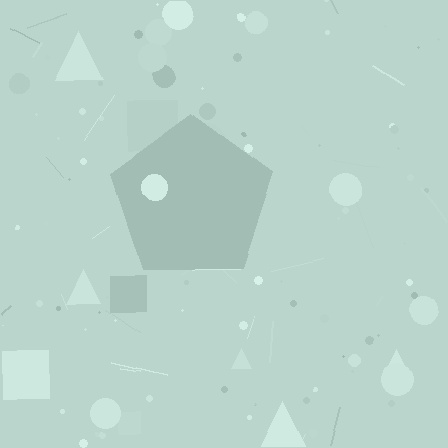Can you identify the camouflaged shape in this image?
The camouflaged shape is a pentagon.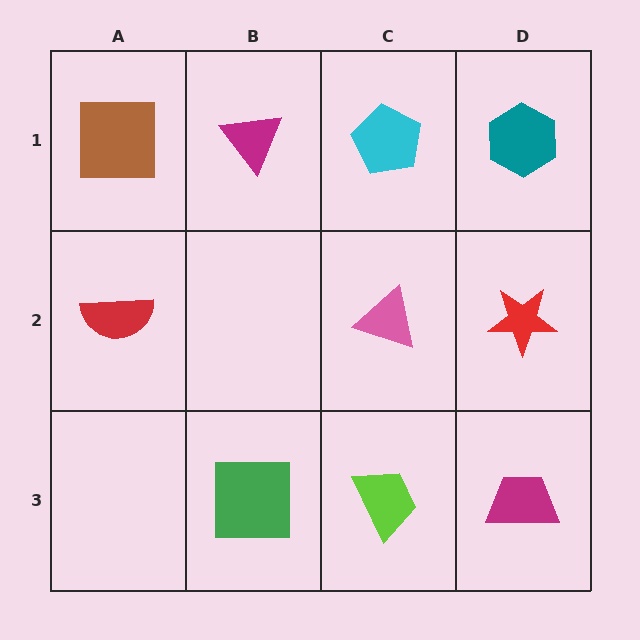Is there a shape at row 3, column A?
No, that cell is empty.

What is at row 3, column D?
A magenta trapezoid.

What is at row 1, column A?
A brown square.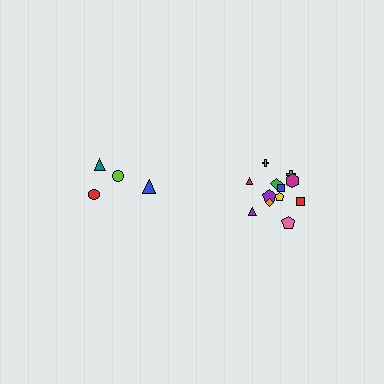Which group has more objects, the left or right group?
The right group.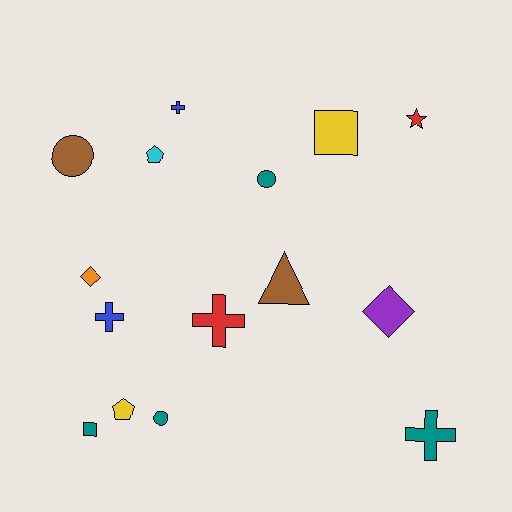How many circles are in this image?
There are 3 circles.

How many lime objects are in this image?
There are no lime objects.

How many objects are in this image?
There are 15 objects.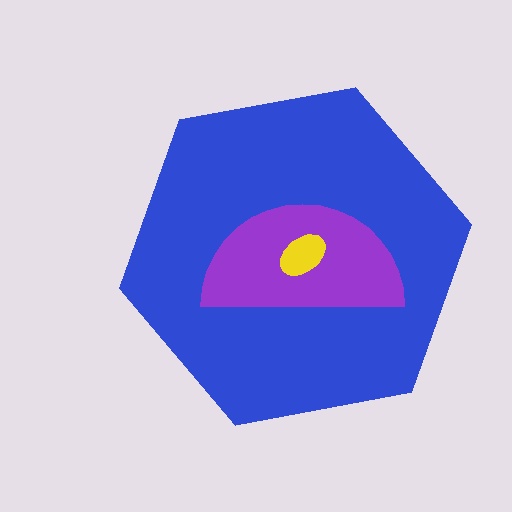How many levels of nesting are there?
3.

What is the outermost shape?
The blue hexagon.